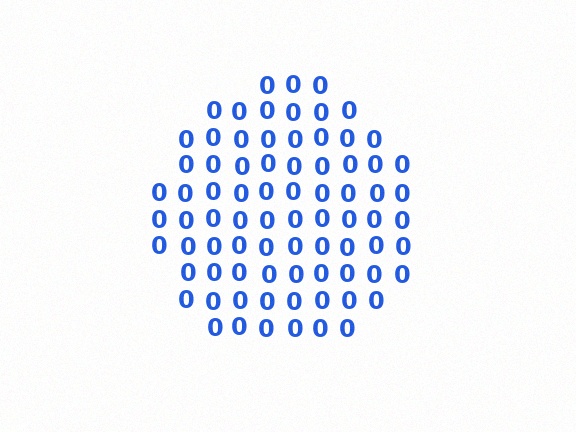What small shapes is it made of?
It is made of small digit 0's.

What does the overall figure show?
The overall figure shows a circle.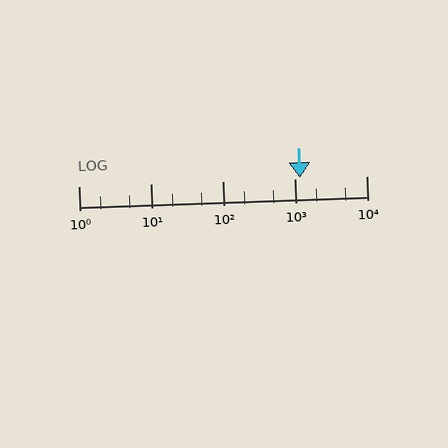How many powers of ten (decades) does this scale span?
The scale spans 4 decades, from 1 to 10000.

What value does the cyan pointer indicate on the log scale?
The pointer indicates approximately 1200.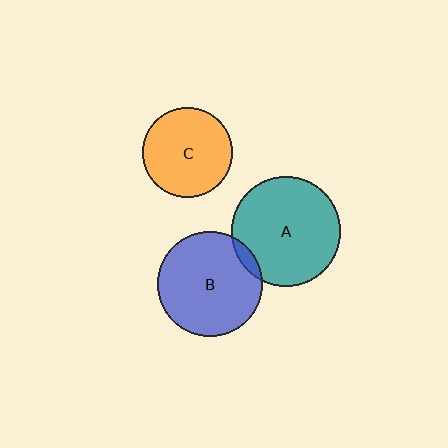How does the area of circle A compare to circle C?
Approximately 1.5 times.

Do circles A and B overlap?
Yes.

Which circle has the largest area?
Circle A (teal).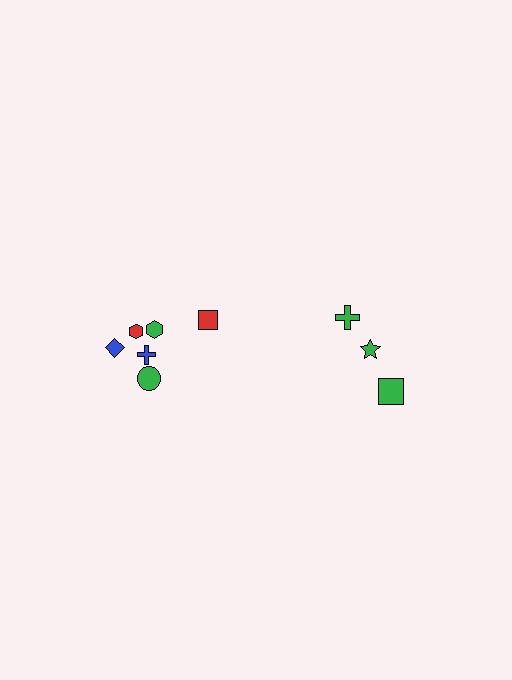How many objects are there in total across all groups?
There are 9 objects.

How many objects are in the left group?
There are 6 objects.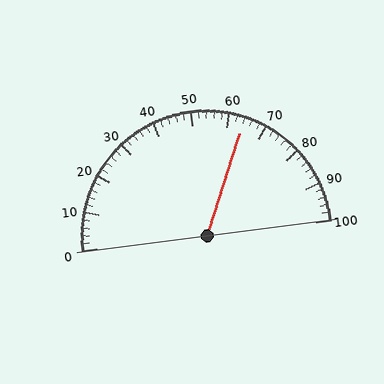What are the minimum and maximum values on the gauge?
The gauge ranges from 0 to 100.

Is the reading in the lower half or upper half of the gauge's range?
The reading is in the upper half of the range (0 to 100).